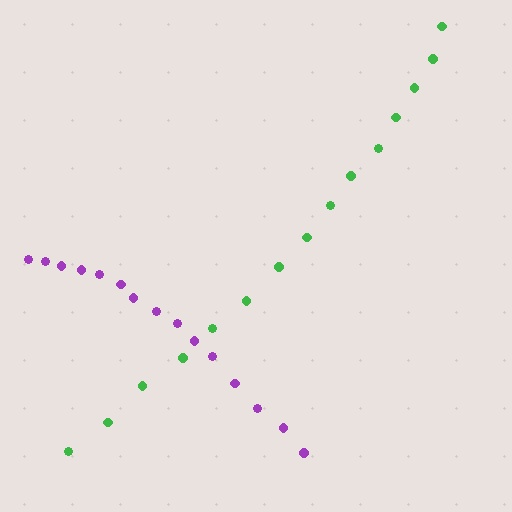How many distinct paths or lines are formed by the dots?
There are 2 distinct paths.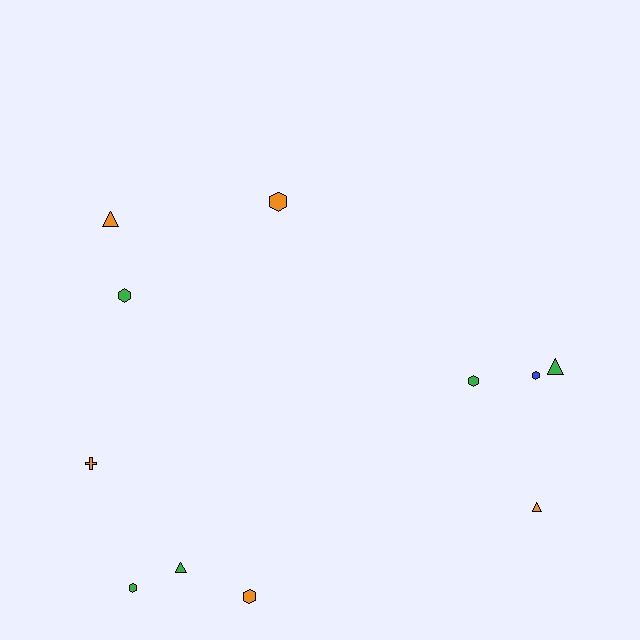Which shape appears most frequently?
Hexagon, with 6 objects.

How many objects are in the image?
There are 11 objects.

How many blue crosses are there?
There are no blue crosses.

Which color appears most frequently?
Orange, with 5 objects.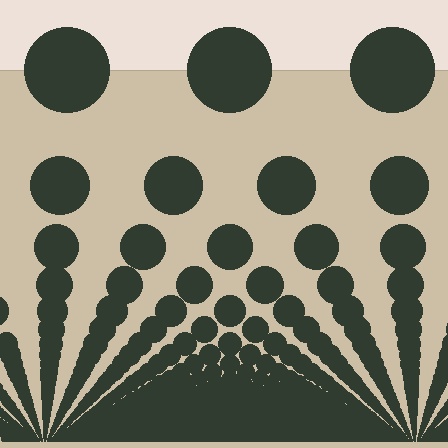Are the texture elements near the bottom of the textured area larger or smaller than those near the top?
Smaller. The gradient is inverted — elements near the bottom are smaller and denser.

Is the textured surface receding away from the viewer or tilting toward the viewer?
The surface appears to tilt toward the viewer. Texture elements get larger and sparser toward the top.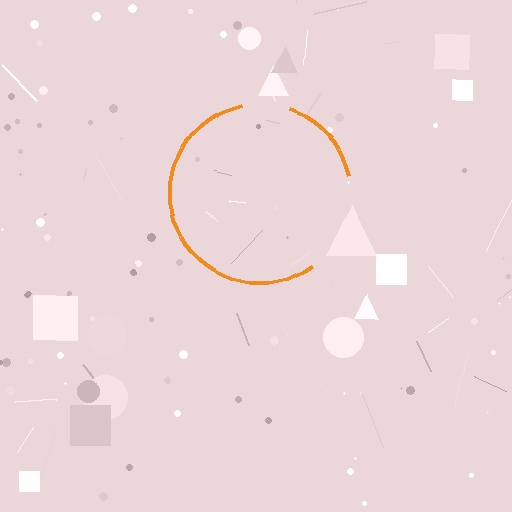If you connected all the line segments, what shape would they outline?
They would outline a circle.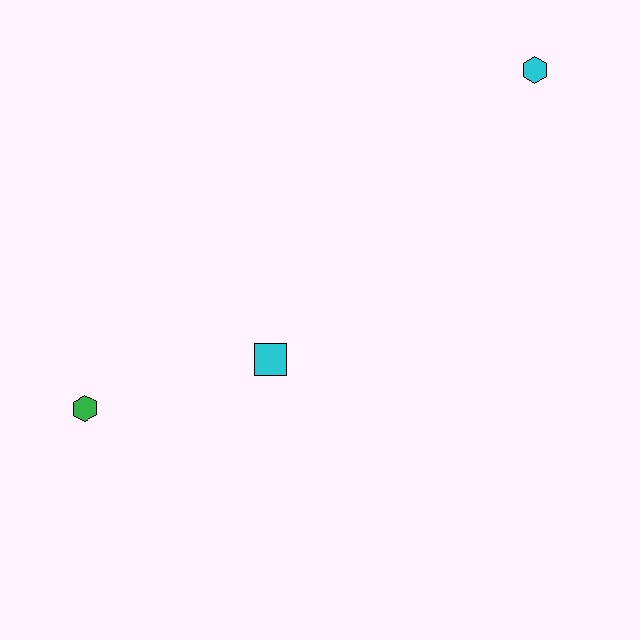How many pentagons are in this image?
There are no pentagons.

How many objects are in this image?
There are 3 objects.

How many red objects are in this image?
There are no red objects.